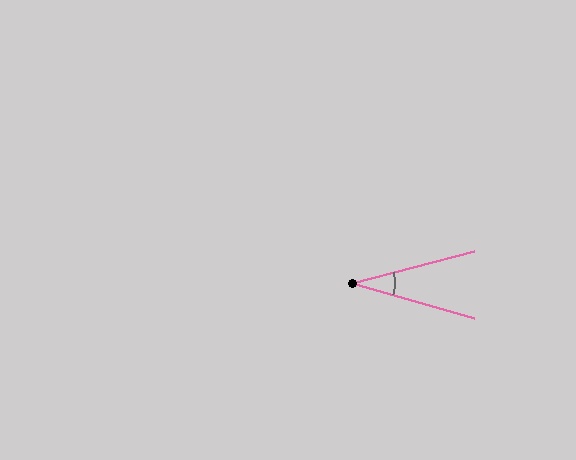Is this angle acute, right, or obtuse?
It is acute.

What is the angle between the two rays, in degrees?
Approximately 31 degrees.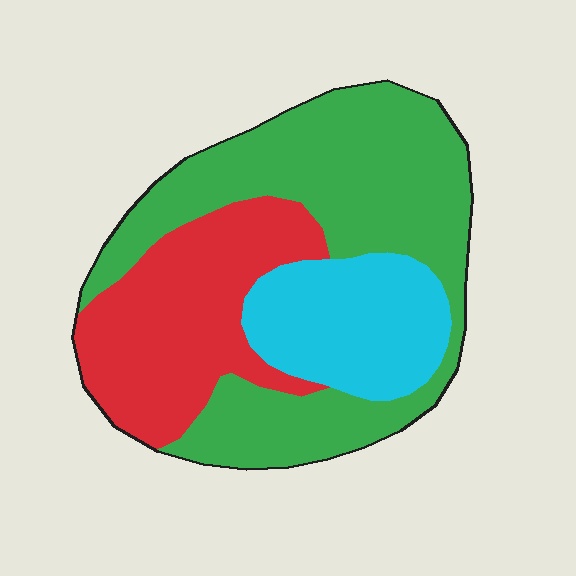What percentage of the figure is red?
Red takes up about one third (1/3) of the figure.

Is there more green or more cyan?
Green.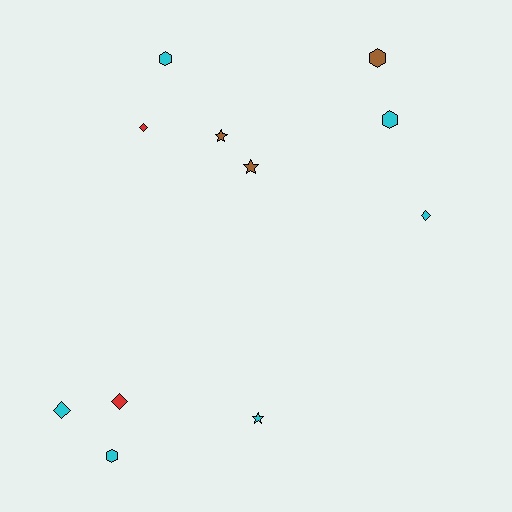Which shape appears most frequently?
Hexagon, with 4 objects.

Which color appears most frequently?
Cyan, with 6 objects.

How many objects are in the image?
There are 11 objects.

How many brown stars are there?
There are 2 brown stars.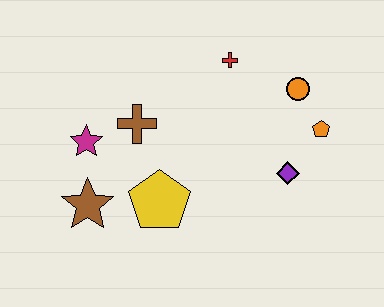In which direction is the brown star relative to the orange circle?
The brown star is to the left of the orange circle.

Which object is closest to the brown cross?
The magenta star is closest to the brown cross.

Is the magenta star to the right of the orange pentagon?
No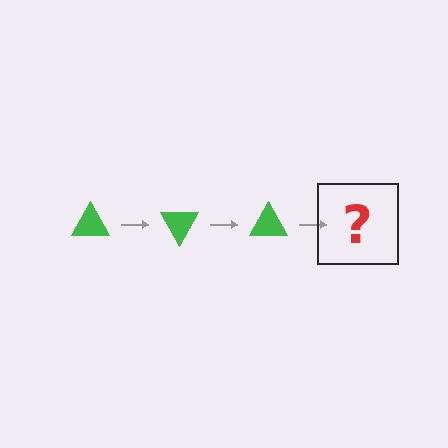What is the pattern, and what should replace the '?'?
The pattern is that the triangle rotates 60 degrees each step. The '?' should be a green triangle rotated 180 degrees.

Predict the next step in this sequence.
The next step is a green triangle rotated 180 degrees.